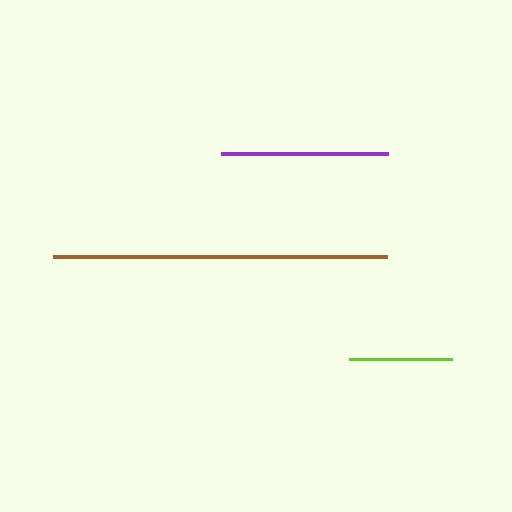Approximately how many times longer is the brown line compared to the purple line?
The brown line is approximately 2.0 times the length of the purple line.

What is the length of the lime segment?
The lime segment is approximately 103 pixels long.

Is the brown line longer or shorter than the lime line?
The brown line is longer than the lime line.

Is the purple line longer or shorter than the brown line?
The brown line is longer than the purple line.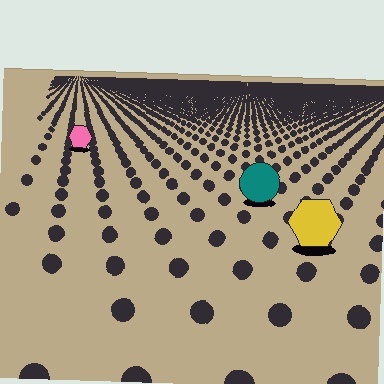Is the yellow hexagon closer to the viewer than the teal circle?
Yes. The yellow hexagon is closer — you can tell from the texture gradient: the ground texture is coarser near it.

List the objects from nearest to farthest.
From nearest to farthest: the yellow hexagon, the teal circle, the pink hexagon.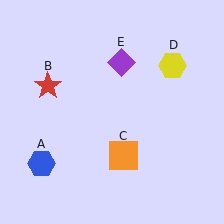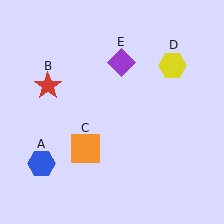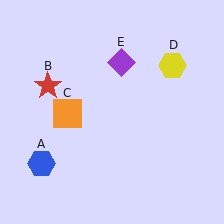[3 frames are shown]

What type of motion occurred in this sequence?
The orange square (object C) rotated clockwise around the center of the scene.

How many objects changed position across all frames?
1 object changed position: orange square (object C).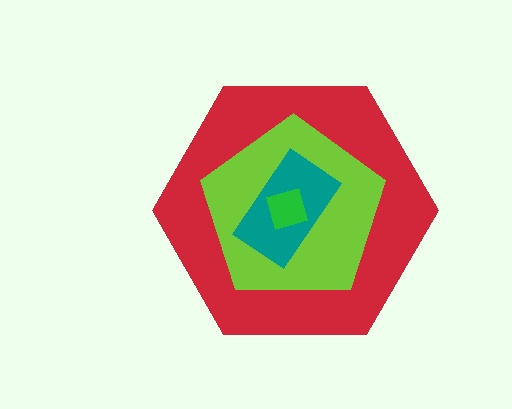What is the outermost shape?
The red hexagon.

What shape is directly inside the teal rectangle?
The green square.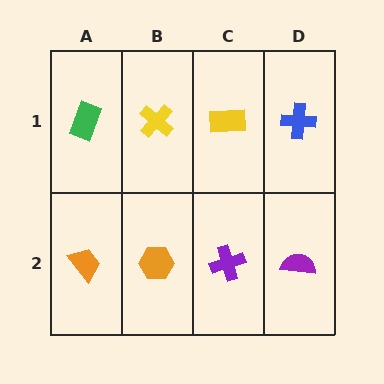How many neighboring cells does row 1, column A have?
2.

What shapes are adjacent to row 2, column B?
A yellow cross (row 1, column B), an orange trapezoid (row 2, column A), a purple cross (row 2, column C).